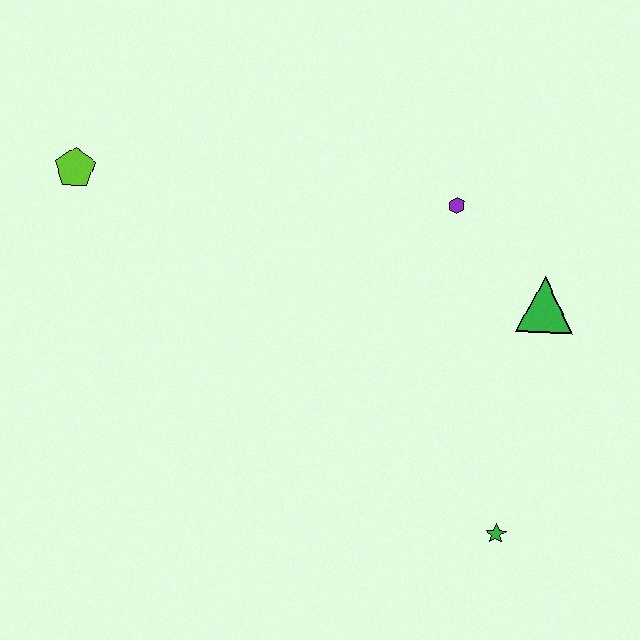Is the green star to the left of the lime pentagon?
No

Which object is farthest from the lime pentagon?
The green star is farthest from the lime pentagon.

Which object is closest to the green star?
The green triangle is closest to the green star.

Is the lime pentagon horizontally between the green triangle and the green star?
No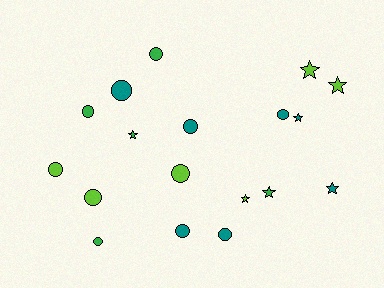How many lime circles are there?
There are 3 lime circles.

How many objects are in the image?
There are 18 objects.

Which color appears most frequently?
Teal, with 7 objects.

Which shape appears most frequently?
Circle, with 11 objects.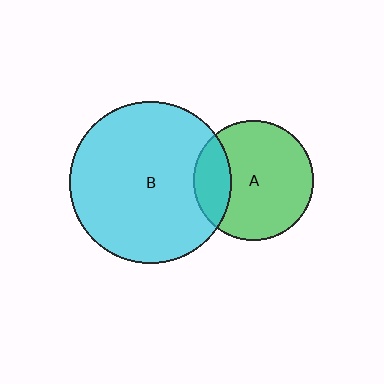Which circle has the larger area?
Circle B (cyan).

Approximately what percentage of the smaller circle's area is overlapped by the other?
Approximately 20%.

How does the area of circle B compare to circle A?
Approximately 1.8 times.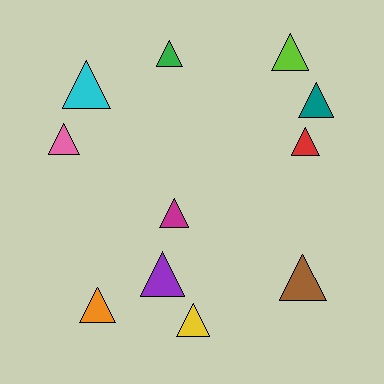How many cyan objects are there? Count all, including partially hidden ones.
There is 1 cyan object.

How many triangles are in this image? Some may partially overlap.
There are 11 triangles.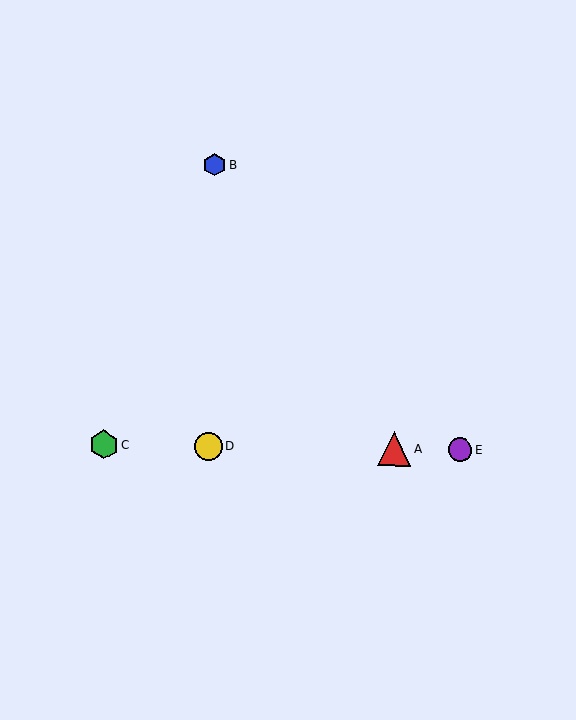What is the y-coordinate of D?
Object D is at y≈446.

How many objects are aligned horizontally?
4 objects (A, C, D, E) are aligned horizontally.